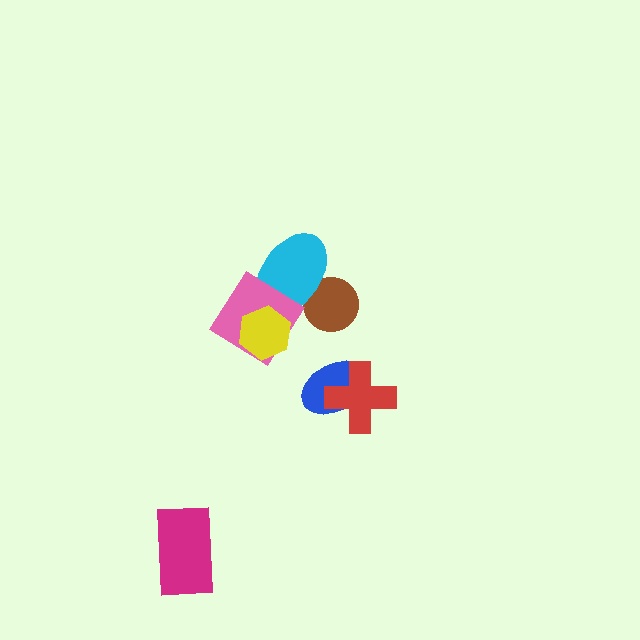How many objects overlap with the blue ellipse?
1 object overlaps with the blue ellipse.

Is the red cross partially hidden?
No, no other shape covers it.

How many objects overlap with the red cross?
1 object overlaps with the red cross.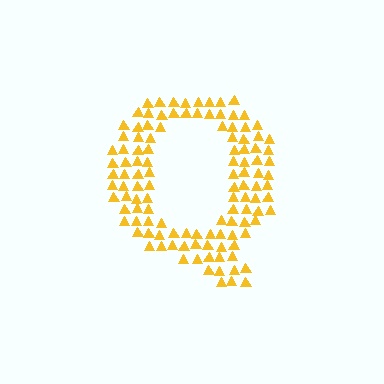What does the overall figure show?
The overall figure shows the letter Q.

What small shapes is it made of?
It is made of small triangles.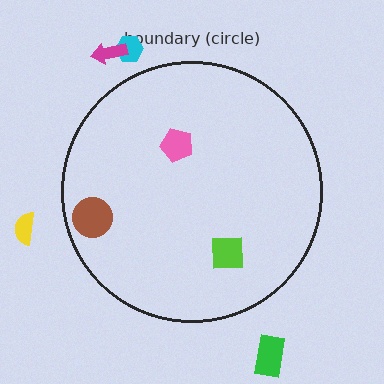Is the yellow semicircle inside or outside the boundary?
Outside.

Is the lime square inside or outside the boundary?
Inside.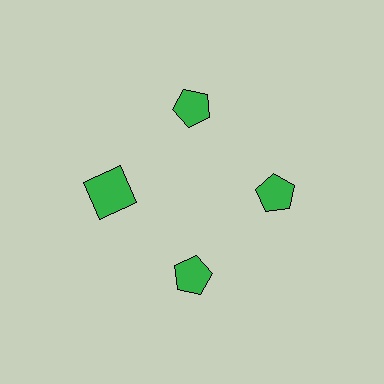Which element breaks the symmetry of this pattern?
The green square at roughly the 9 o'clock position breaks the symmetry. All other shapes are green pentagons.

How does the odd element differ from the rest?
It has a different shape: square instead of pentagon.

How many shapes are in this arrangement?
There are 4 shapes arranged in a ring pattern.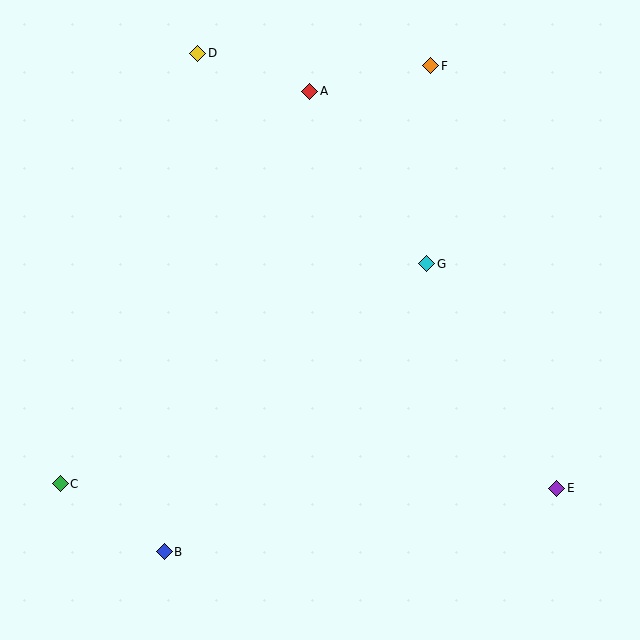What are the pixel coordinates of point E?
Point E is at (557, 488).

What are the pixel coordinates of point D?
Point D is at (198, 53).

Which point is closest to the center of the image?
Point G at (427, 264) is closest to the center.